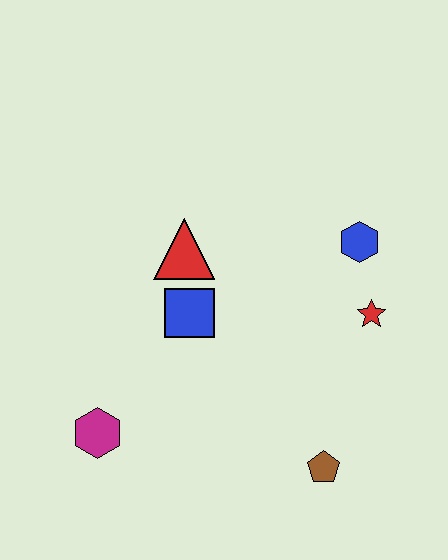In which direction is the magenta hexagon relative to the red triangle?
The magenta hexagon is below the red triangle.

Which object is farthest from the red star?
The magenta hexagon is farthest from the red star.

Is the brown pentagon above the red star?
No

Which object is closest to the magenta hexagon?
The blue square is closest to the magenta hexagon.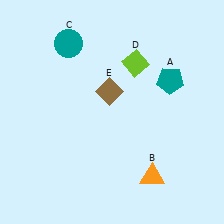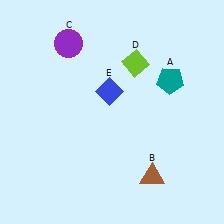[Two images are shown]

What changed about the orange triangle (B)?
In Image 1, B is orange. In Image 2, it changed to brown.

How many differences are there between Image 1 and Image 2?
There are 3 differences between the two images.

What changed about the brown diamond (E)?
In Image 1, E is brown. In Image 2, it changed to blue.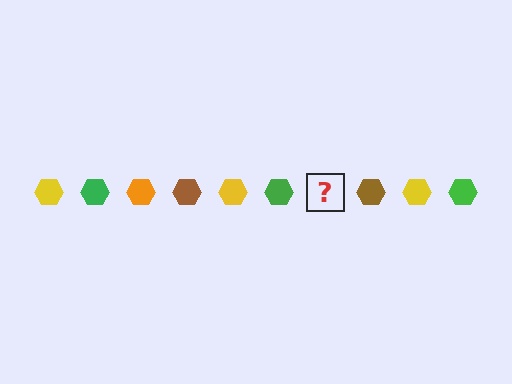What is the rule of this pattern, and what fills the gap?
The rule is that the pattern cycles through yellow, green, orange, brown hexagons. The gap should be filled with an orange hexagon.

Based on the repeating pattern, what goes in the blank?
The blank should be an orange hexagon.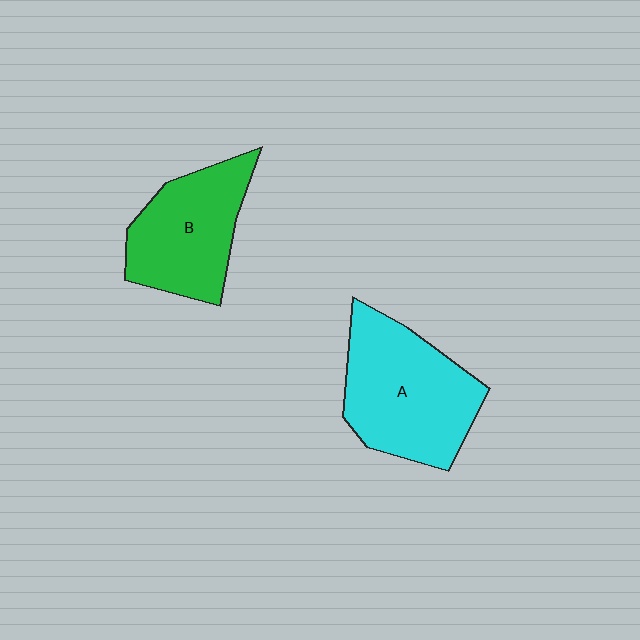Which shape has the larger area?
Shape A (cyan).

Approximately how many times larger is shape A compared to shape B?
Approximately 1.2 times.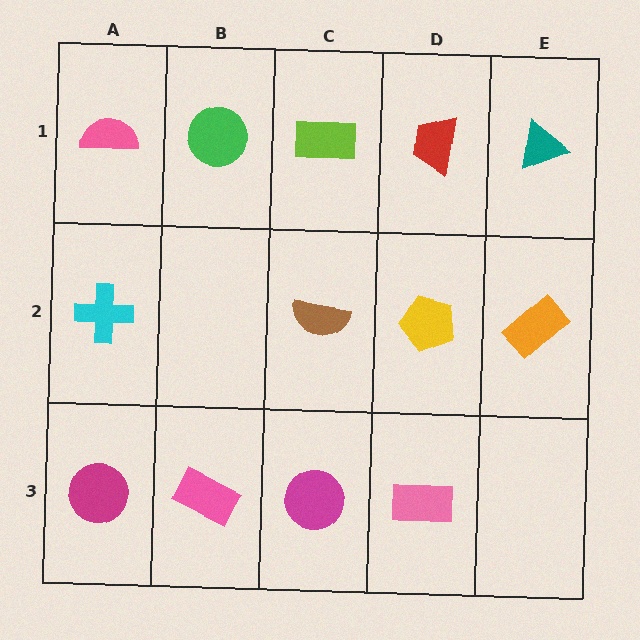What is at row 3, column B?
A pink rectangle.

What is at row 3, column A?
A magenta circle.